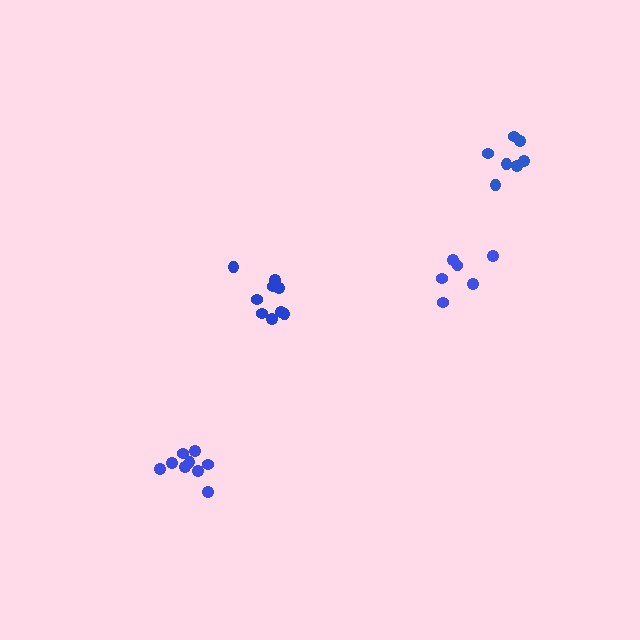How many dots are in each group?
Group 1: 6 dots, Group 2: 9 dots, Group 3: 7 dots, Group 4: 9 dots (31 total).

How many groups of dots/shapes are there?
There are 4 groups.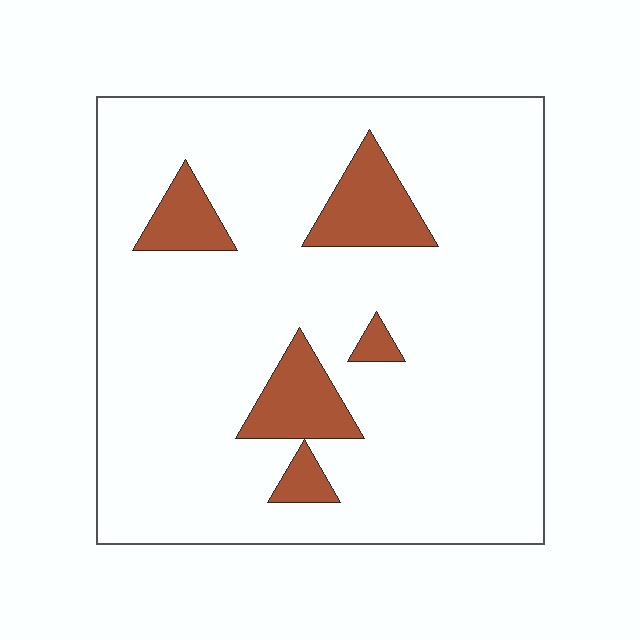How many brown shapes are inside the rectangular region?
5.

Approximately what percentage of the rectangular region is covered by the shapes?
Approximately 10%.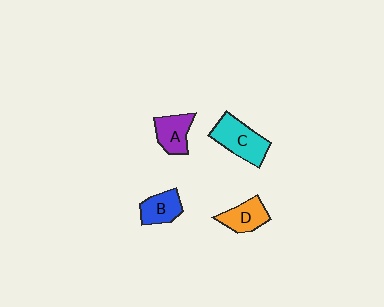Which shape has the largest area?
Shape C (cyan).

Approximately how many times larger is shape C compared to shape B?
Approximately 1.5 times.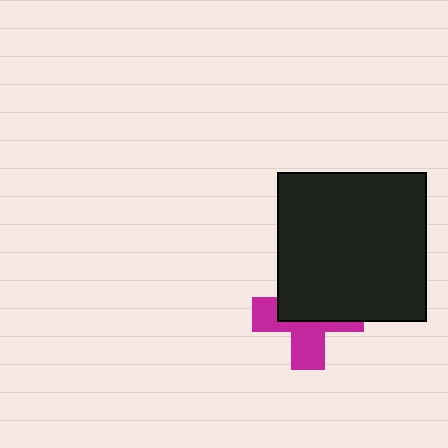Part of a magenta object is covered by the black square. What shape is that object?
It is a cross.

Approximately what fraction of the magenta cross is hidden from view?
Roughly 53% of the magenta cross is hidden behind the black square.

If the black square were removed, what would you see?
You would see the complete magenta cross.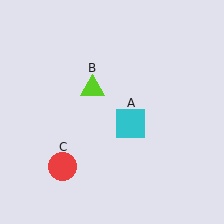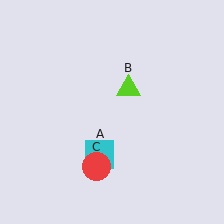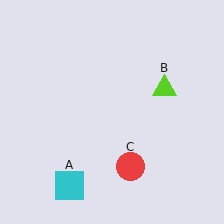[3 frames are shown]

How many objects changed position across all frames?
3 objects changed position: cyan square (object A), lime triangle (object B), red circle (object C).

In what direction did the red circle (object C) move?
The red circle (object C) moved right.